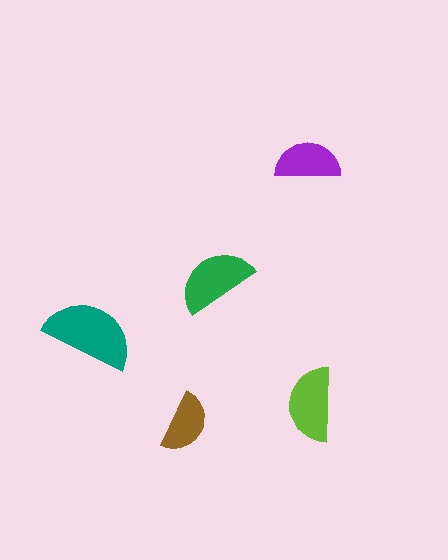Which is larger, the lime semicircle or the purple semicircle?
The lime one.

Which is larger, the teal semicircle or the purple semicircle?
The teal one.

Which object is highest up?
The purple semicircle is topmost.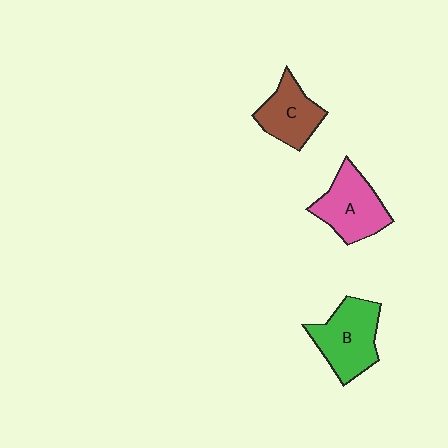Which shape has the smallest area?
Shape C (brown).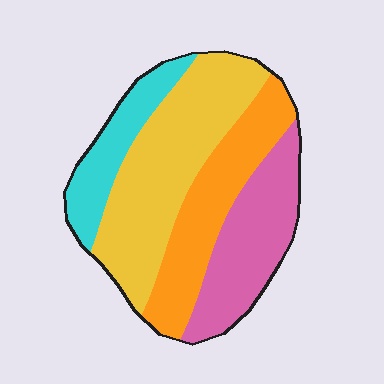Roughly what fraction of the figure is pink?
Pink takes up less than a quarter of the figure.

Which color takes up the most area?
Yellow, at roughly 35%.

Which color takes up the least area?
Cyan, at roughly 15%.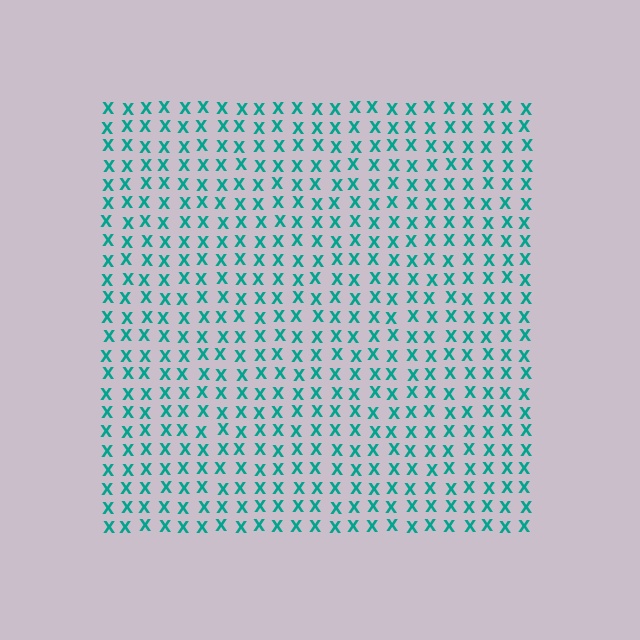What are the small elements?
The small elements are letter X's.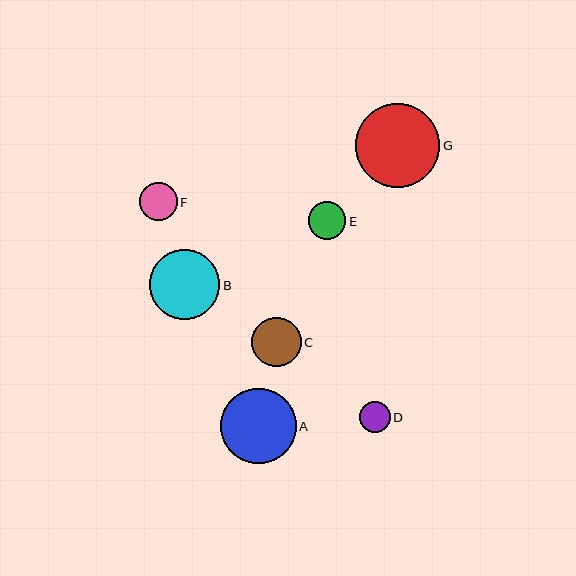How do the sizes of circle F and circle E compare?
Circle F and circle E are approximately the same size.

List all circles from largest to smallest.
From largest to smallest: G, A, B, C, F, E, D.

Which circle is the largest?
Circle G is the largest with a size of approximately 84 pixels.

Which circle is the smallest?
Circle D is the smallest with a size of approximately 31 pixels.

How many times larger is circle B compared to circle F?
Circle B is approximately 1.8 times the size of circle F.